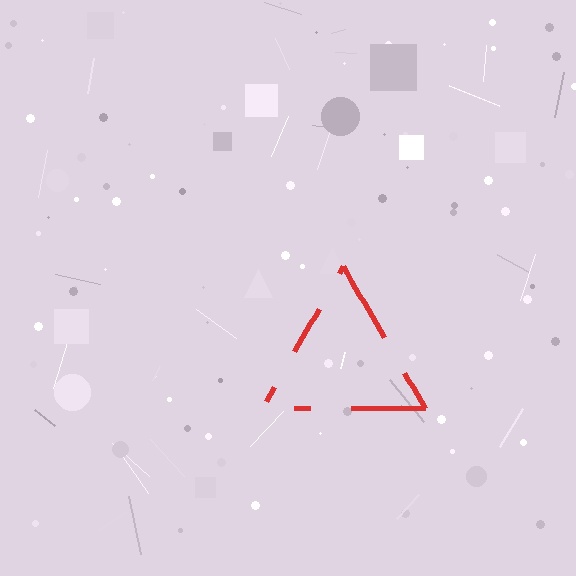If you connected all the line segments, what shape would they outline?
They would outline a triangle.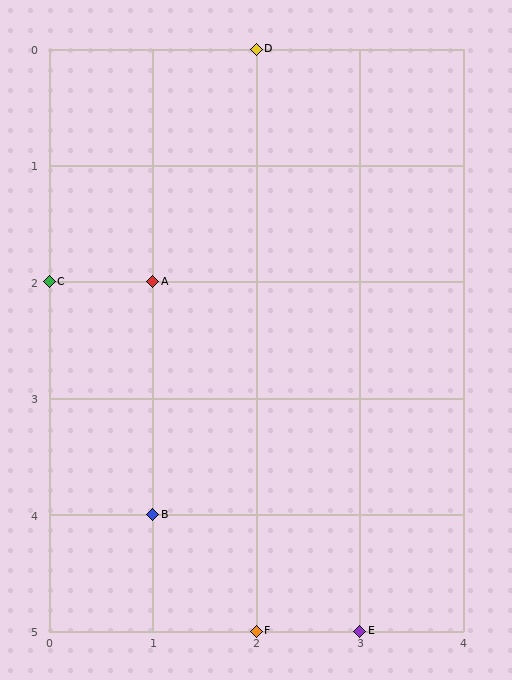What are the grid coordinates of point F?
Point F is at grid coordinates (2, 5).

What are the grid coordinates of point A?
Point A is at grid coordinates (1, 2).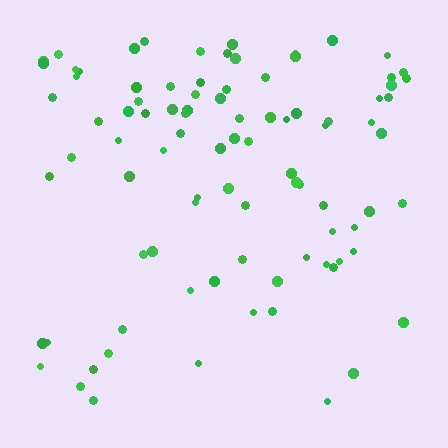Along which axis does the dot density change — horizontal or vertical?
Vertical.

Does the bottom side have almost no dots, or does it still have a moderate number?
Still a moderate number, just noticeably fewer than the top.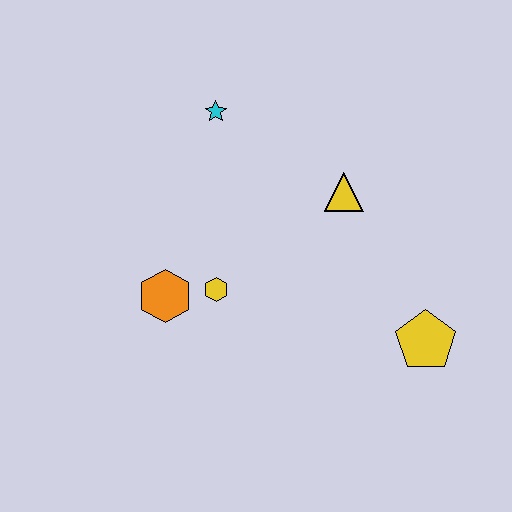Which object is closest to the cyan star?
The yellow triangle is closest to the cyan star.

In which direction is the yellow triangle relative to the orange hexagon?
The yellow triangle is to the right of the orange hexagon.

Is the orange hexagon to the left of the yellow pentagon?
Yes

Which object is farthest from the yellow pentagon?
The cyan star is farthest from the yellow pentagon.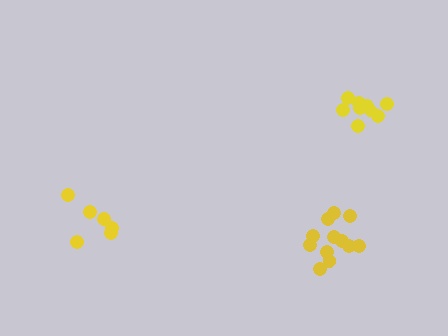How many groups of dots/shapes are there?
There are 3 groups.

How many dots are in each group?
Group 1: 9 dots, Group 2: 6 dots, Group 3: 12 dots (27 total).